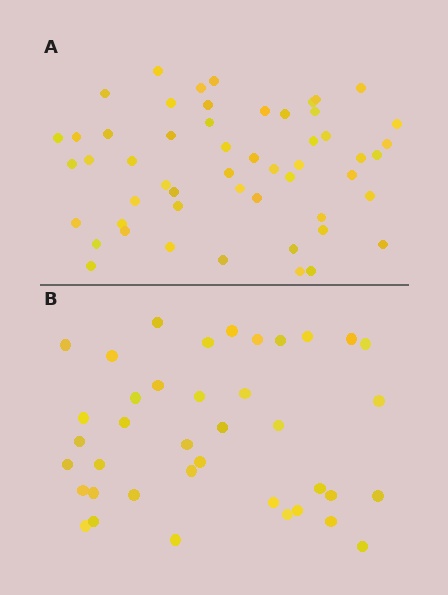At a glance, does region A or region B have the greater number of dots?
Region A (the top region) has more dots.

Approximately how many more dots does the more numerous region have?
Region A has approximately 15 more dots than region B.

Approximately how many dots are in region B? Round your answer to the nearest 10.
About 40 dots. (The exact count is 39, which rounds to 40.)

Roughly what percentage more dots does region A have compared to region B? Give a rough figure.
About 35% more.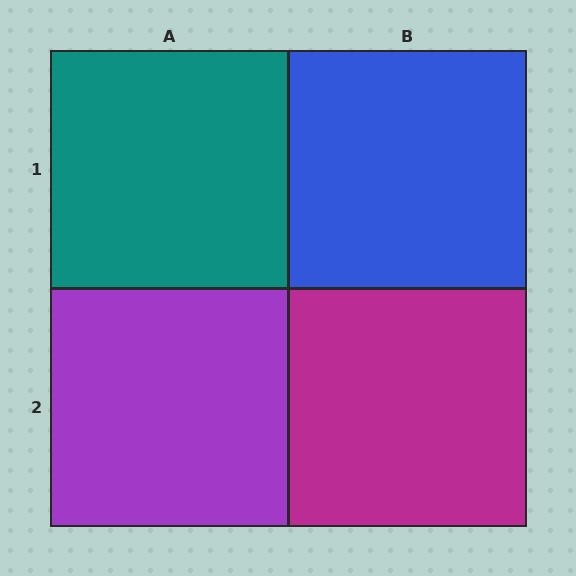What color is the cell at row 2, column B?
Magenta.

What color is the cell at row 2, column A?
Purple.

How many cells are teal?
1 cell is teal.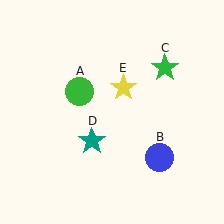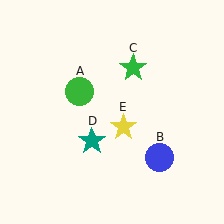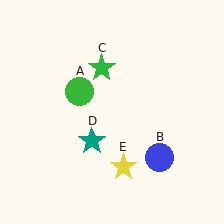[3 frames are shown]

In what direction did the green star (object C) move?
The green star (object C) moved left.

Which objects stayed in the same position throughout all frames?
Green circle (object A) and blue circle (object B) and teal star (object D) remained stationary.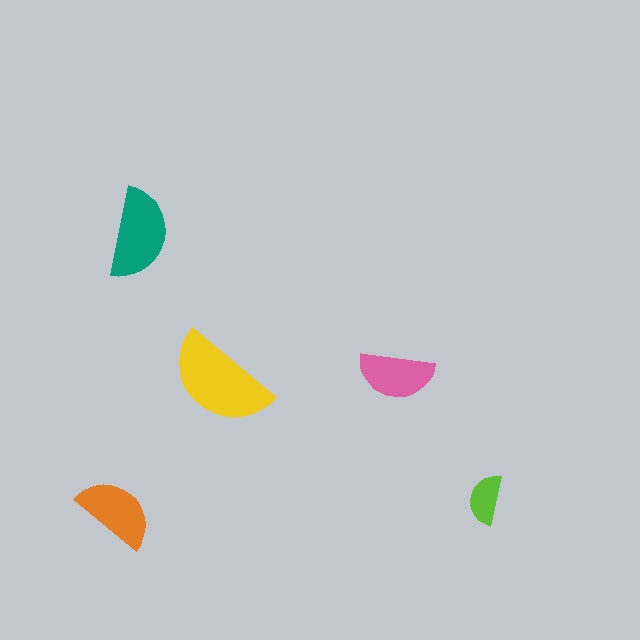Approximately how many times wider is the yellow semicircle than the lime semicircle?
About 2 times wider.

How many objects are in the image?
There are 5 objects in the image.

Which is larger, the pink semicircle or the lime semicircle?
The pink one.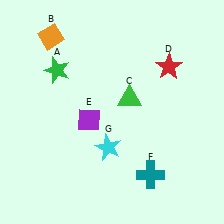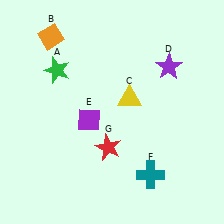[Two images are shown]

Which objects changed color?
C changed from green to yellow. D changed from red to purple. G changed from cyan to red.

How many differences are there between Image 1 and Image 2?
There are 3 differences between the two images.